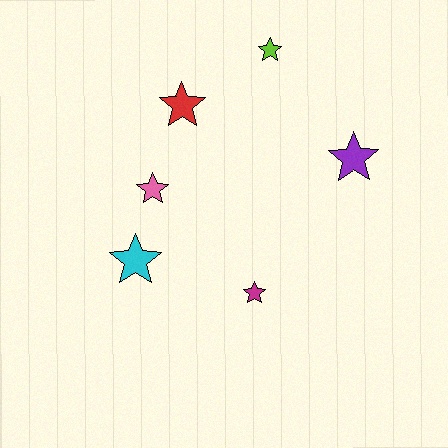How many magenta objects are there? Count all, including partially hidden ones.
There is 1 magenta object.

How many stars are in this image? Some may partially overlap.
There are 6 stars.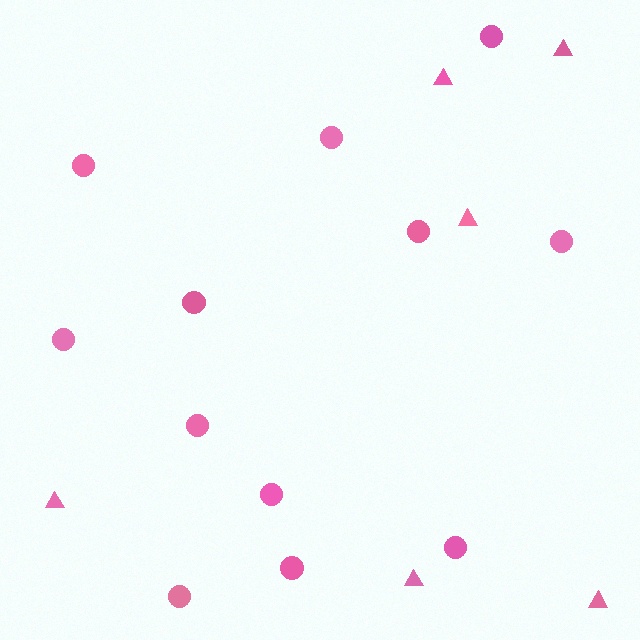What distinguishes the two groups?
There are 2 groups: one group of triangles (6) and one group of circles (12).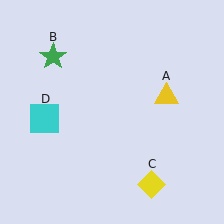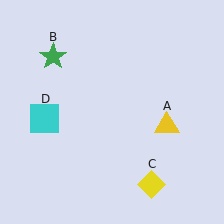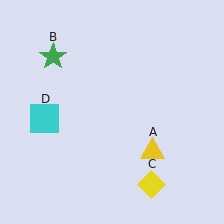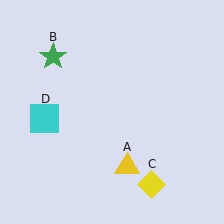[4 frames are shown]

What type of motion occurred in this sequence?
The yellow triangle (object A) rotated clockwise around the center of the scene.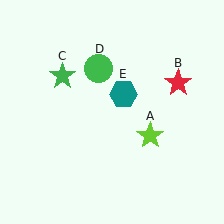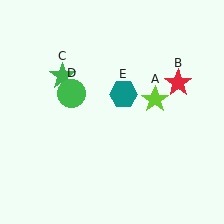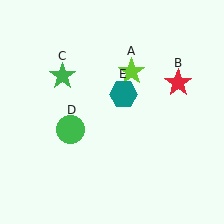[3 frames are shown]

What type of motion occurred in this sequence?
The lime star (object A), green circle (object D) rotated counterclockwise around the center of the scene.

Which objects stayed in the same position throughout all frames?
Red star (object B) and green star (object C) and teal hexagon (object E) remained stationary.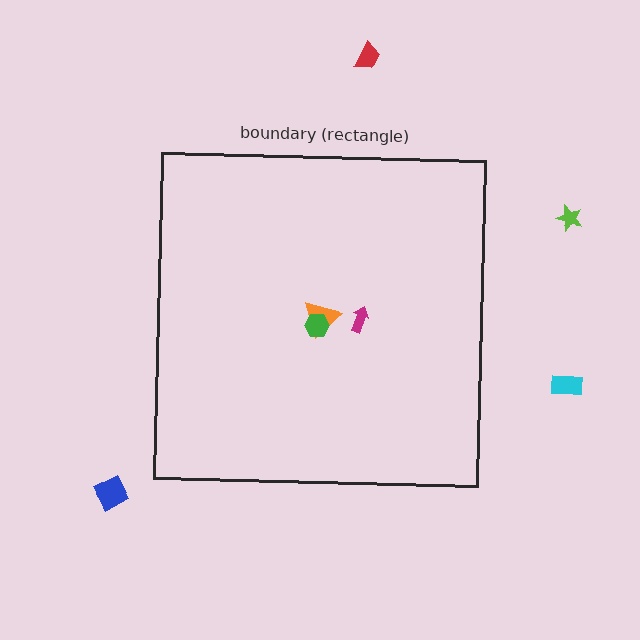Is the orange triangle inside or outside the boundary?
Inside.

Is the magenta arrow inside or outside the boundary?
Inside.